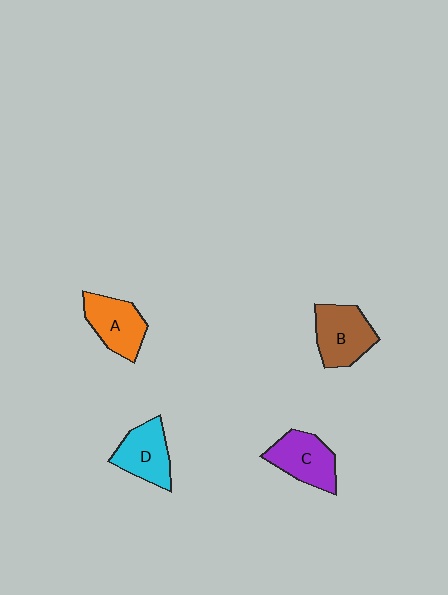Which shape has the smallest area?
Shape A (orange).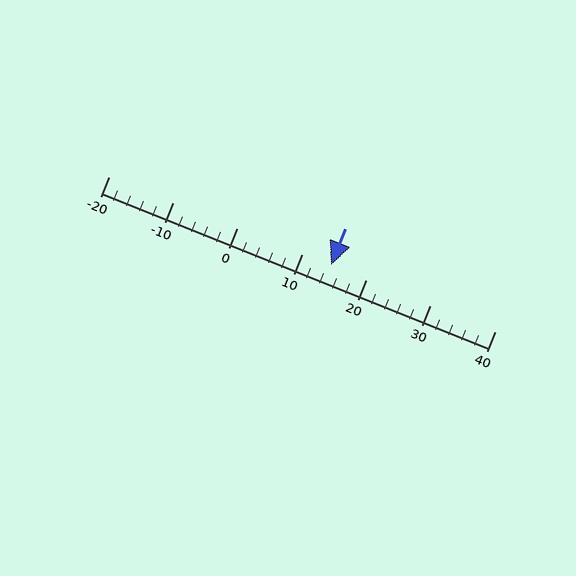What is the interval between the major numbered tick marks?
The major tick marks are spaced 10 units apart.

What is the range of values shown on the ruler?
The ruler shows values from -20 to 40.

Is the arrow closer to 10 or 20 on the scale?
The arrow is closer to 10.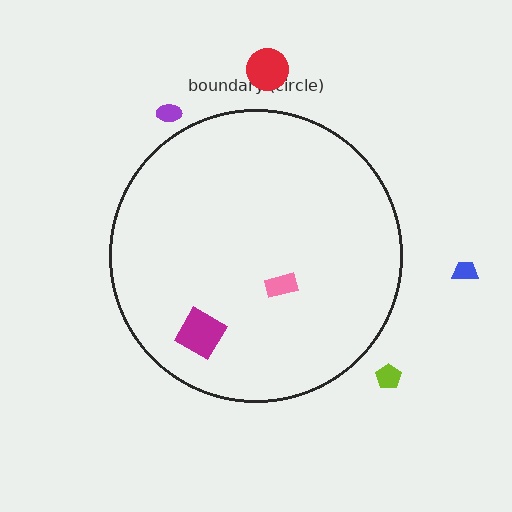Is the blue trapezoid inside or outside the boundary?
Outside.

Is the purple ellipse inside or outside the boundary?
Outside.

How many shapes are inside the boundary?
2 inside, 4 outside.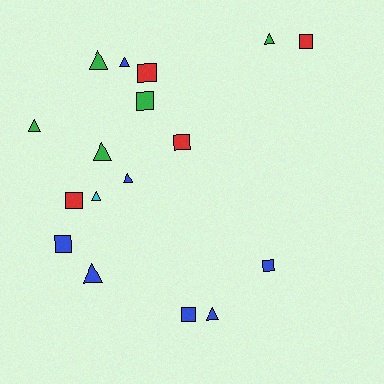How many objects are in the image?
There are 17 objects.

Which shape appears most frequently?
Triangle, with 9 objects.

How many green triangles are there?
There are 4 green triangles.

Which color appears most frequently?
Blue, with 7 objects.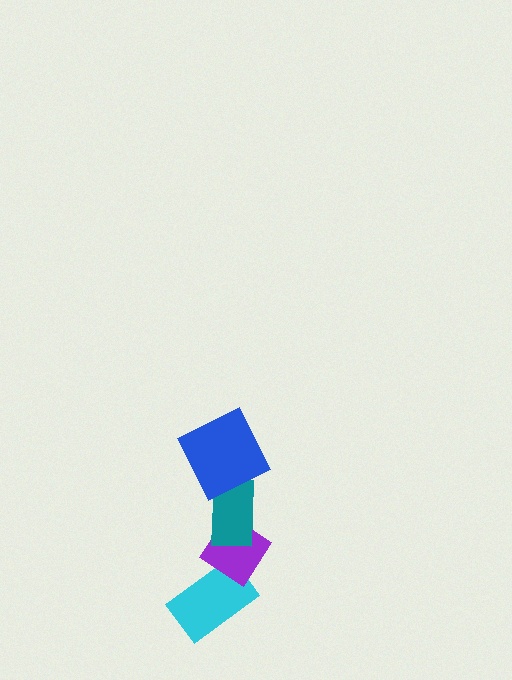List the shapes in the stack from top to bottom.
From top to bottom: the blue square, the teal rectangle, the purple diamond, the cyan rectangle.